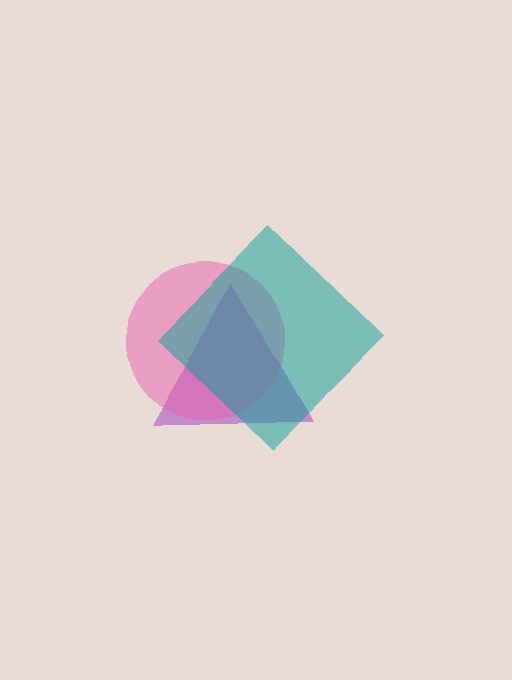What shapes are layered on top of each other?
The layered shapes are: a purple triangle, a pink circle, a teal diamond.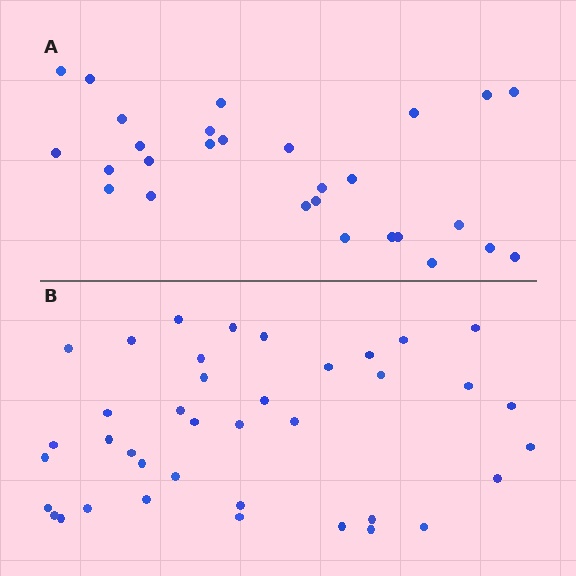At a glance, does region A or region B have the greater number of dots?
Region B (the bottom region) has more dots.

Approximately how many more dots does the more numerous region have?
Region B has roughly 12 or so more dots than region A.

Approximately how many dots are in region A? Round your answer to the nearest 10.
About 30 dots. (The exact count is 28, which rounds to 30.)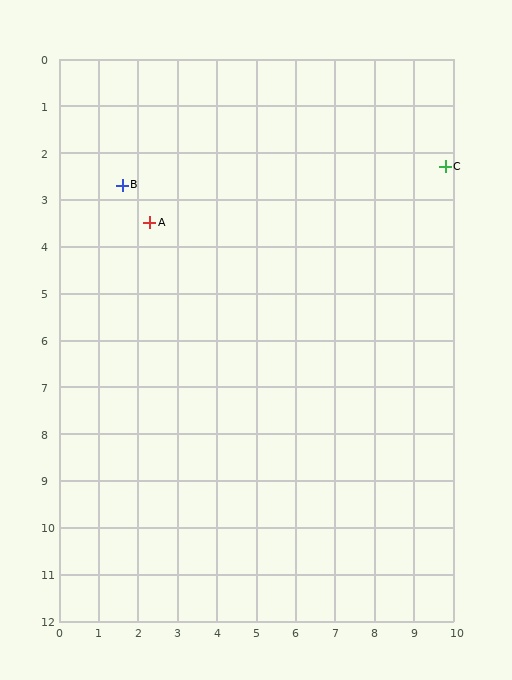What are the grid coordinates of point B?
Point B is at approximately (1.6, 2.7).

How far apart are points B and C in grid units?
Points B and C are about 8.2 grid units apart.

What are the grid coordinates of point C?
Point C is at approximately (9.8, 2.3).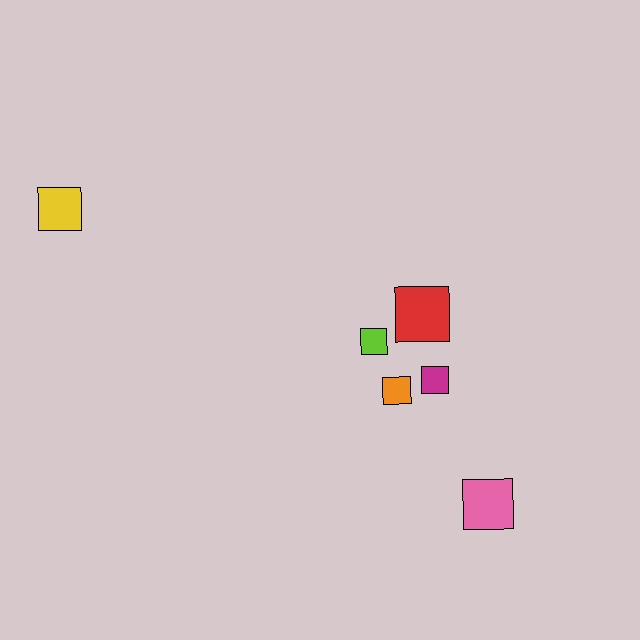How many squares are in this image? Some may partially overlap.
There are 6 squares.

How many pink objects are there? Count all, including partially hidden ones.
There is 1 pink object.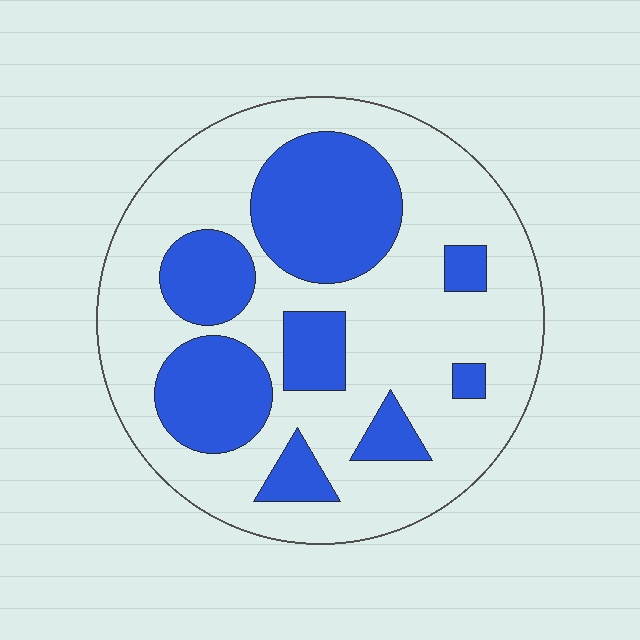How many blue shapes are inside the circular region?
8.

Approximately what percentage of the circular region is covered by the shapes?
Approximately 35%.